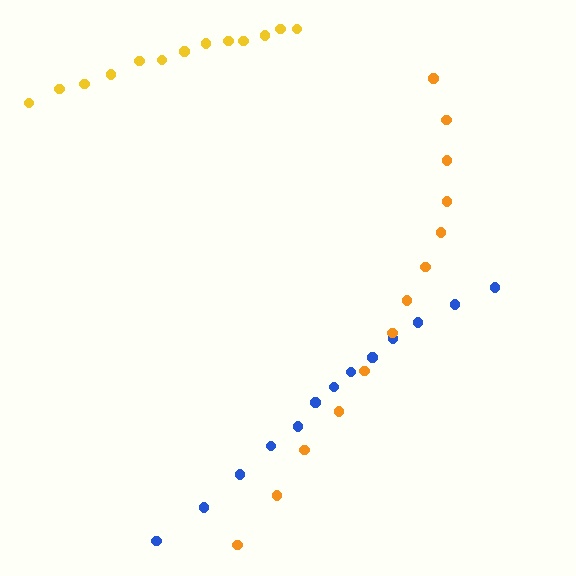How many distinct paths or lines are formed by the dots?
There are 3 distinct paths.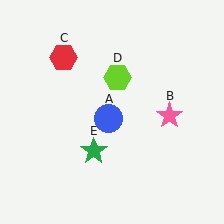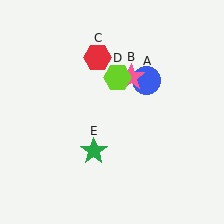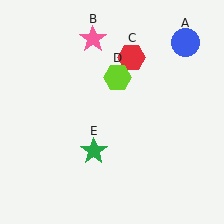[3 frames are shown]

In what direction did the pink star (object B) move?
The pink star (object B) moved up and to the left.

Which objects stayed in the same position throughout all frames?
Lime hexagon (object D) and green star (object E) remained stationary.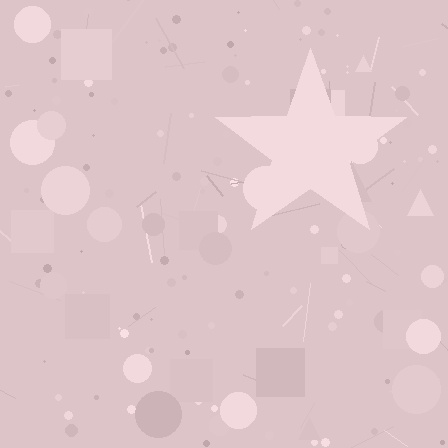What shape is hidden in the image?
A star is hidden in the image.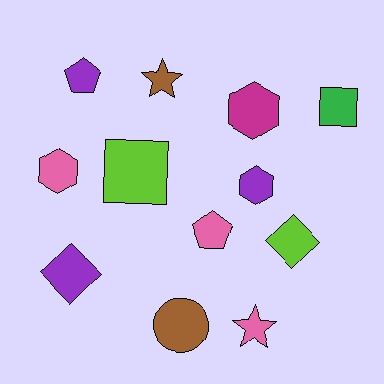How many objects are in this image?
There are 12 objects.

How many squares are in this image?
There are 2 squares.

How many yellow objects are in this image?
There are no yellow objects.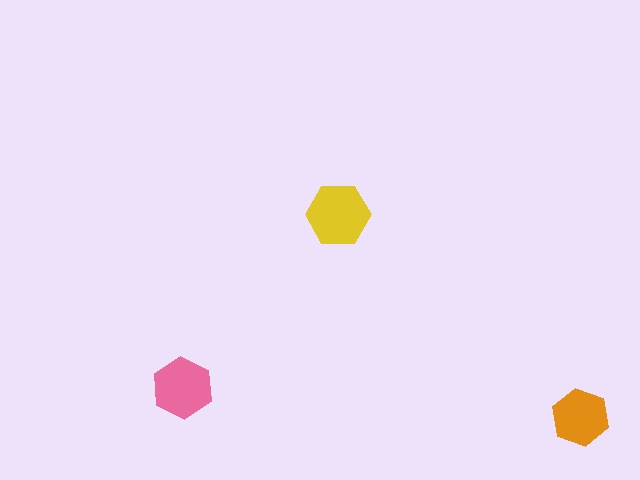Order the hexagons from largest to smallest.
the yellow one, the pink one, the orange one.